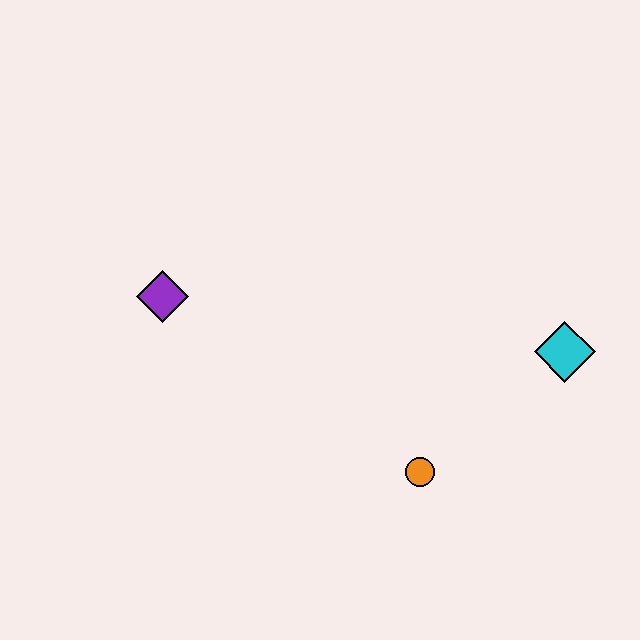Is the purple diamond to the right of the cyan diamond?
No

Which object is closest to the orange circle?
The cyan diamond is closest to the orange circle.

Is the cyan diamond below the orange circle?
No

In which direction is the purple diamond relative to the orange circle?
The purple diamond is to the left of the orange circle.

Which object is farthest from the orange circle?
The purple diamond is farthest from the orange circle.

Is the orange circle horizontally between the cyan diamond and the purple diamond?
Yes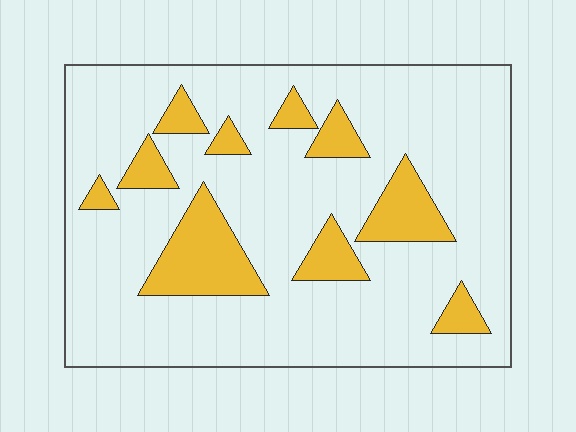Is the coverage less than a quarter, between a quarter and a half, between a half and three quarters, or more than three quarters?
Less than a quarter.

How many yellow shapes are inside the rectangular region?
10.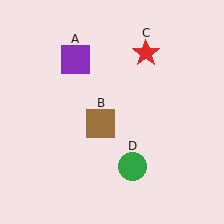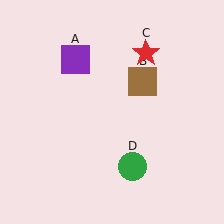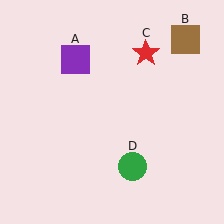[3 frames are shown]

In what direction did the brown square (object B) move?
The brown square (object B) moved up and to the right.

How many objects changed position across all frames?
1 object changed position: brown square (object B).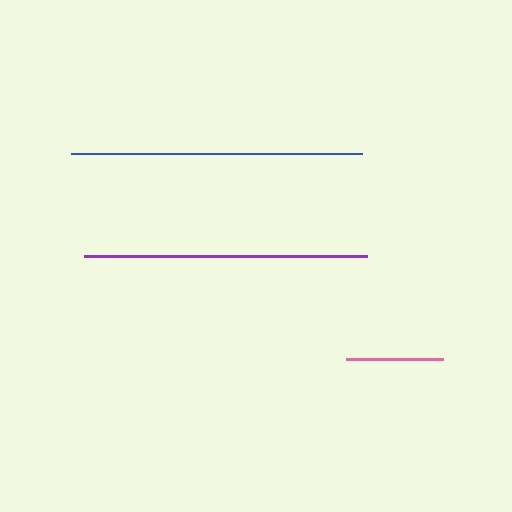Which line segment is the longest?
The blue line is the longest at approximately 291 pixels.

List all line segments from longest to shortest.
From longest to shortest: blue, purple, pink.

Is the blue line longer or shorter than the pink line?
The blue line is longer than the pink line.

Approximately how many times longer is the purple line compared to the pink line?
The purple line is approximately 2.9 times the length of the pink line.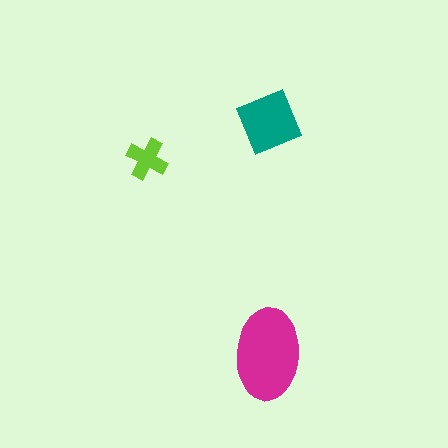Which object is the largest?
The magenta ellipse.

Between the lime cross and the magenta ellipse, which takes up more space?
The magenta ellipse.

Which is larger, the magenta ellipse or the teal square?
The magenta ellipse.